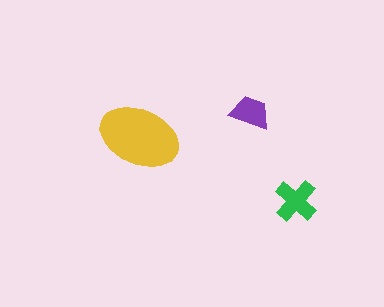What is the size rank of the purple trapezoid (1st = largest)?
3rd.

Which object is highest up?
The purple trapezoid is topmost.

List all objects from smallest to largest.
The purple trapezoid, the green cross, the yellow ellipse.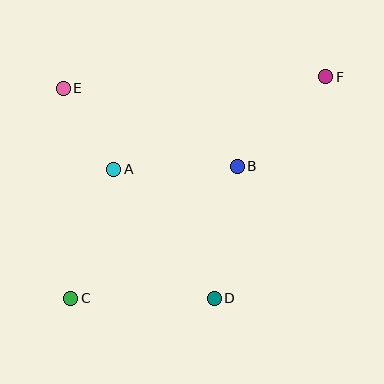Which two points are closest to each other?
Points A and E are closest to each other.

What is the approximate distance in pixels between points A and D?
The distance between A and D is approximately 163 pixels.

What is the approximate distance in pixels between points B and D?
The distance between B and D is approximately 134 pixels.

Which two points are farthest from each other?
Points C and F are farthest from each other.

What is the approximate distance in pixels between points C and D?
The distance between C and D is approximately 144 pixels.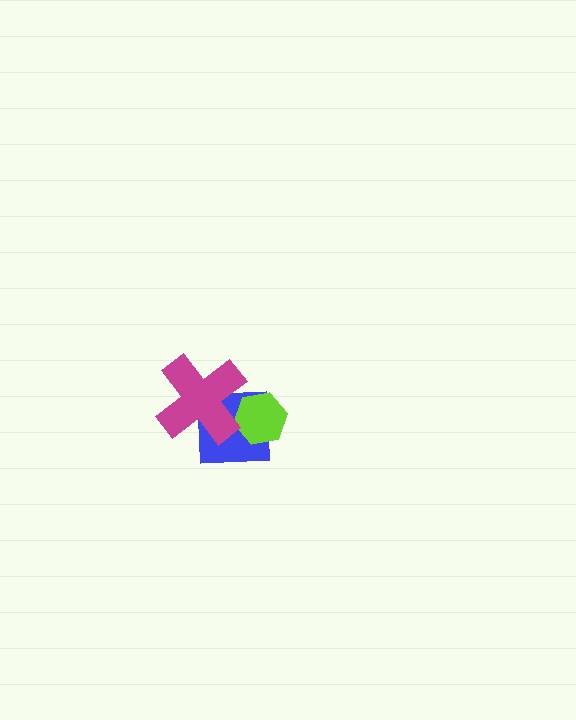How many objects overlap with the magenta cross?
2 objects overlap with the magenta cross.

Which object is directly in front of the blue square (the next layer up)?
The lime hexagon is directly in front of the blue square.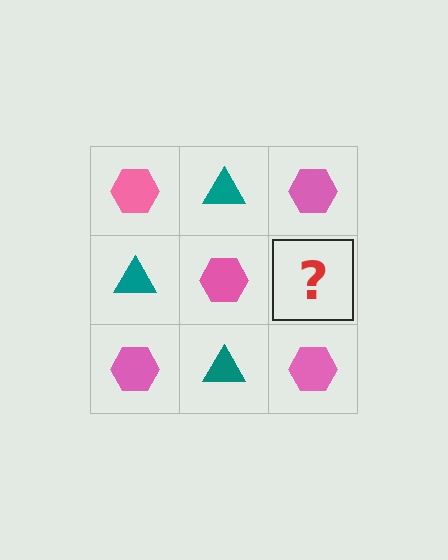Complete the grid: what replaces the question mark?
The question mark should be replaced with a teal triangle.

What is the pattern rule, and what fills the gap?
The rule is that it alternates pink hexagon and teal triangle in a checkerboard pattern. The gap should be filled with a teal triangle.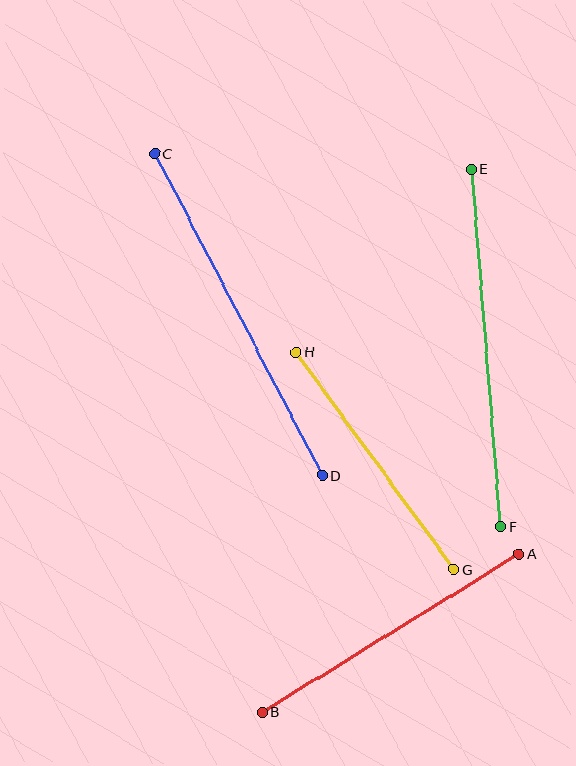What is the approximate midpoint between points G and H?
The midpoint is at approximately (375, 461) pixels.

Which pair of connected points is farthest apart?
Points C and D are farthest apart.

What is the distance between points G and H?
The distance is approximately 268 pixels.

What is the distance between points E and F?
The distance is approximately 359 pixels.